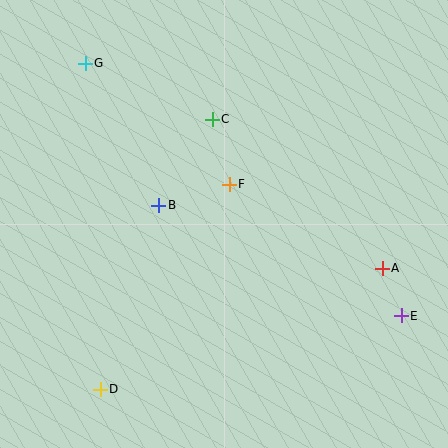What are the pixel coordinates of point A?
Point A is at (382, 268).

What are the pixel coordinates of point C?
Point C is at (212, 119).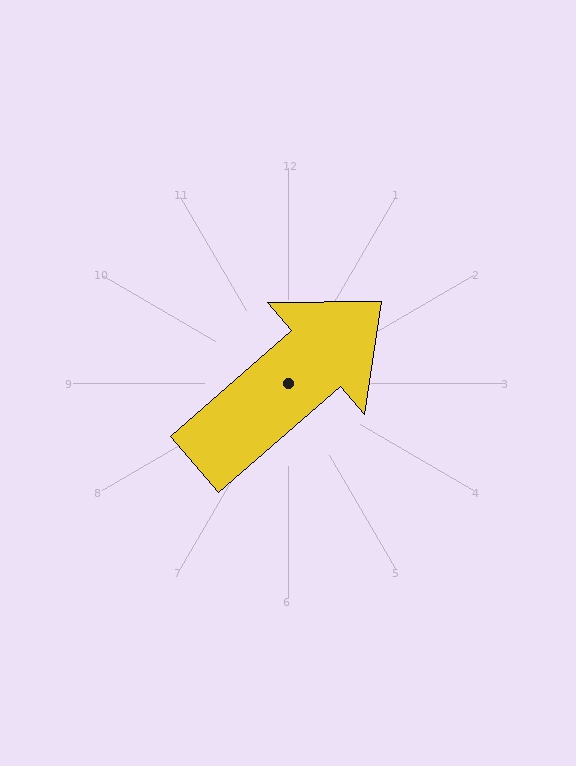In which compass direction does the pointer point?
Northeast.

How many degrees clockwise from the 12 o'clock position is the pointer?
Approximately 49 degrees.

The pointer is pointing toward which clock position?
Roughly 2 o'clock.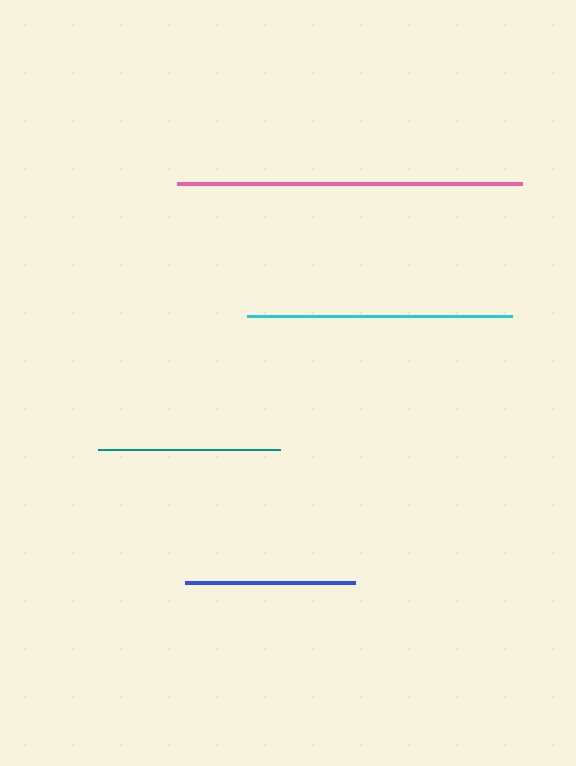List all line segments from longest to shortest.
From longest to shortest: pink, cyan, teal, blue.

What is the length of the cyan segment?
The cyan segment is approximately 265 pixels long.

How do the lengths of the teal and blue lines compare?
The teal and blue lines are approximately the same length.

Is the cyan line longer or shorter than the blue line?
The cyan line is longer than the blue line.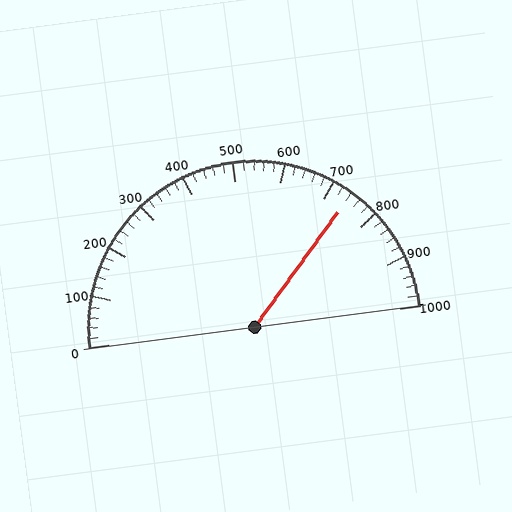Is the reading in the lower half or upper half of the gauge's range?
The reading is in the upper half of the range (0 to 1000).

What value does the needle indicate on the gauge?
The needle indicates approximately 740.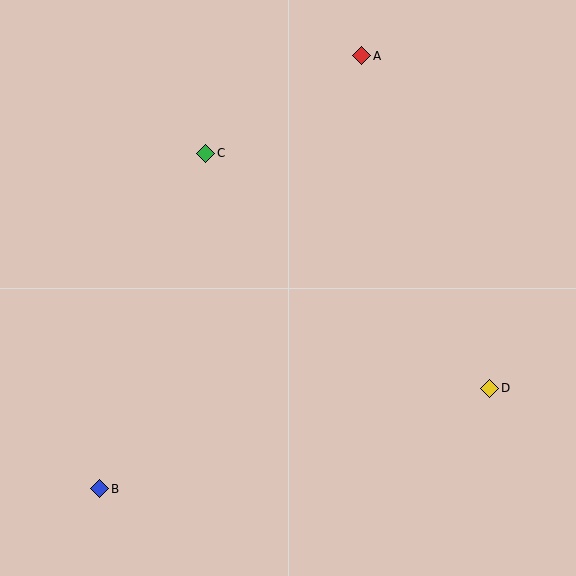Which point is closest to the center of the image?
Point C at (206, 153) is closest to the center.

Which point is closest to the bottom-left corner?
Point B is closest to the bottom-left corner.